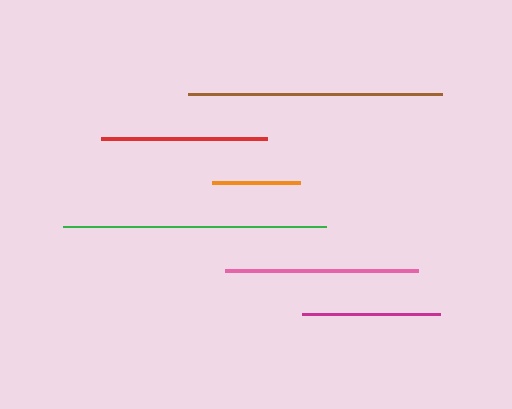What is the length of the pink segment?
The pink segment is approximately 193 pixels long.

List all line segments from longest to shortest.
From longest to shortest: green, brown, pink, red, magenta, orange.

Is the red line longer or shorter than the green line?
The green line is longer than the red line.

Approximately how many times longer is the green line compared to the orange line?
The green line is approximately 3.0 times the length of the orange line.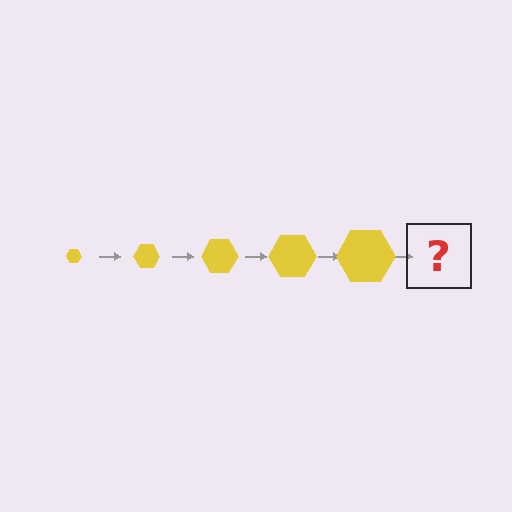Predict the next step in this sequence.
The next step is a yellow hexagon, larger than the previous one.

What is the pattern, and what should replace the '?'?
The pattern is that the hexagon gets progressively larger each step. The '?' should be a yellow hexagon, larger than the previous one.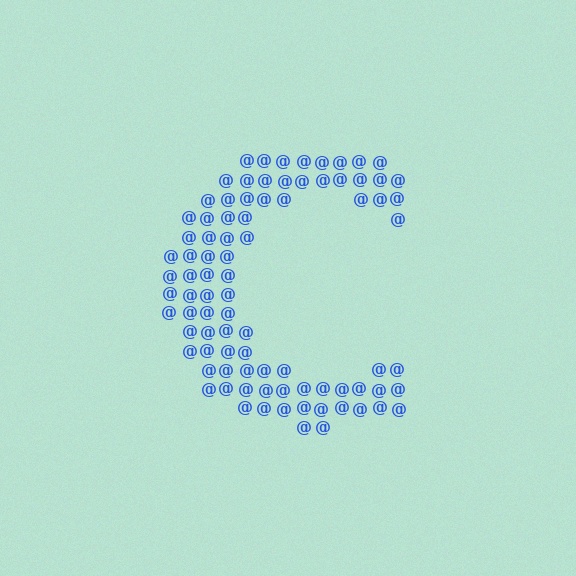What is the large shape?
The large shape is the letter C.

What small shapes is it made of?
It is made of small at signs.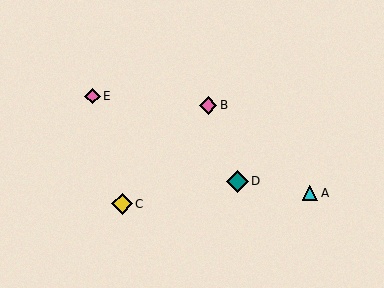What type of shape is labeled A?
Shape A is a cyan triangle.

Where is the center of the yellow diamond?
The center of the yellow diamond is at (122, 204).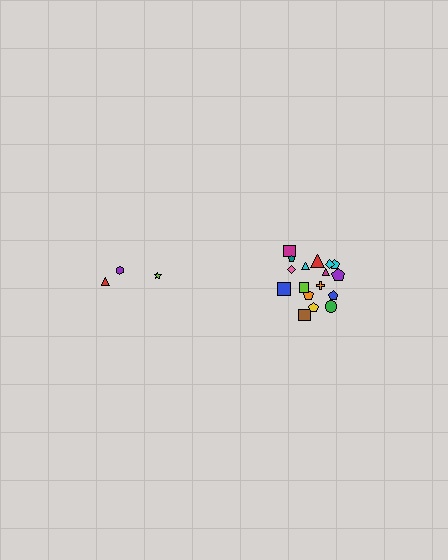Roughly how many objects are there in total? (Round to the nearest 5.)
Roughly 20 objects in total.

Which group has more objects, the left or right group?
The right group.